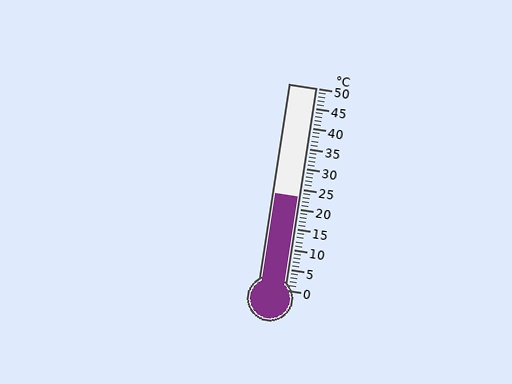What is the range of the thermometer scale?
The thermometer scale ranges from 0°C to 50°C.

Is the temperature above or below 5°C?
The temperature is above 5°C.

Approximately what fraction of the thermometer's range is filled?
The thermometer is filled to approximately 45% of its range.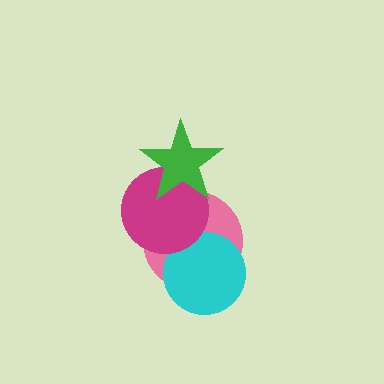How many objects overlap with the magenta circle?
3 objects overlap with the magenta circle.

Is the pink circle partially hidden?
Yes, it is partially covered by another shape.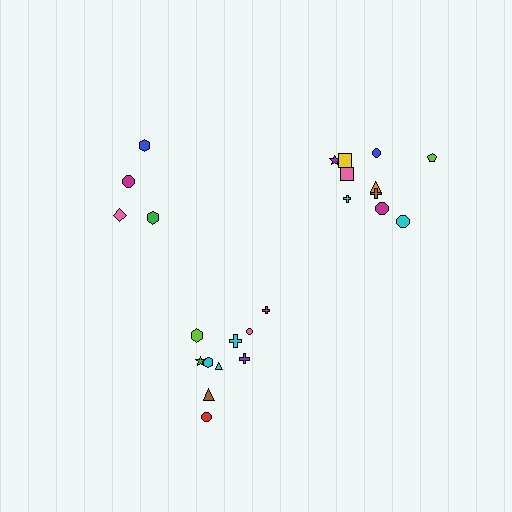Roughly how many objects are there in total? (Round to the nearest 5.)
Roughly 25 objects in total.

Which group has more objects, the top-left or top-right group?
The top-right group.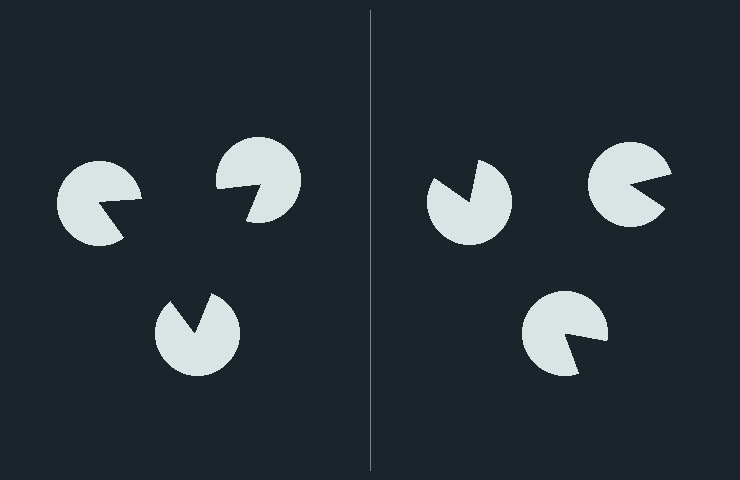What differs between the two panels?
The pac-man discs are positioned identically on both sides; only the wedge orientations differ. On the left they align to a triangle; on the right they are misaligned.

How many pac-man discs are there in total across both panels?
6 — 3 on each side.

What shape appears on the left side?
An illusory triangle.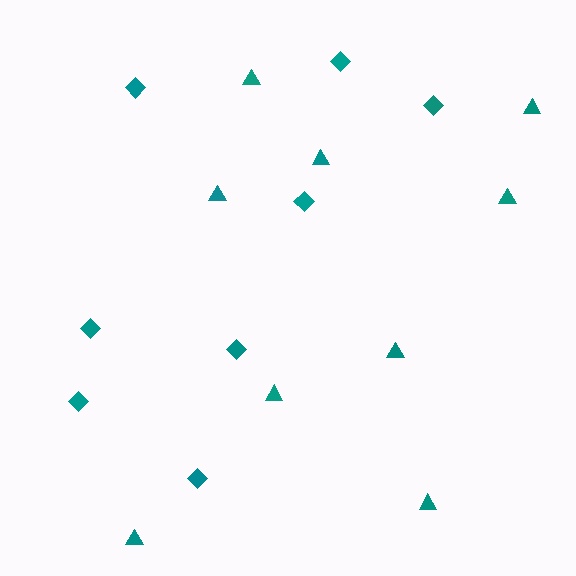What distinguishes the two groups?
There are 2 groups: one group of triangles (9) and one group of diamonds (8).